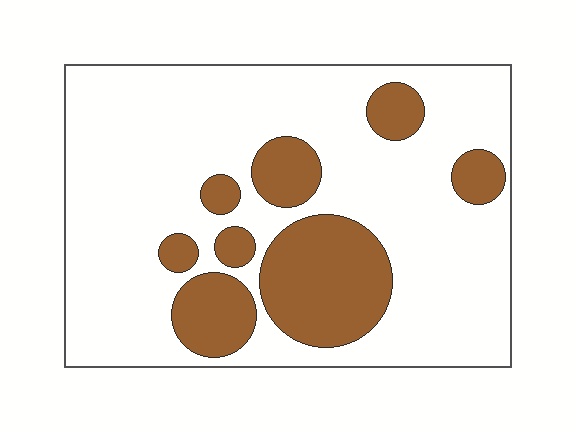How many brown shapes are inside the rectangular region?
8.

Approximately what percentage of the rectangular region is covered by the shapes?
Approximately 25%.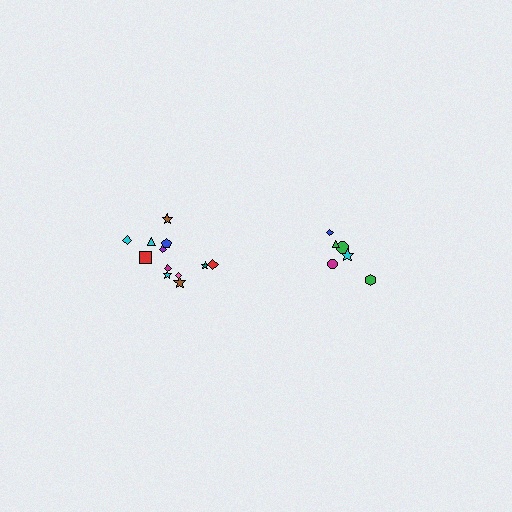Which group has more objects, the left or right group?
The left group.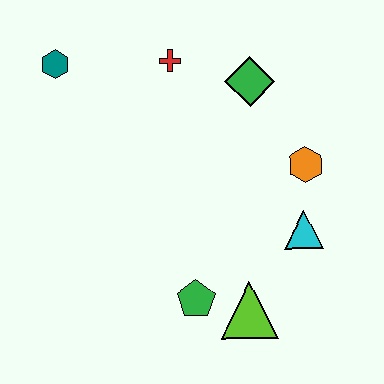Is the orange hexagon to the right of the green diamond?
Yes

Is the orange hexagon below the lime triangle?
No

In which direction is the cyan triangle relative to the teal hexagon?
The cyan triangle is to the right of the teal hexagon.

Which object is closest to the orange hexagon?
The cyan triangle is closest to the orange hexagon.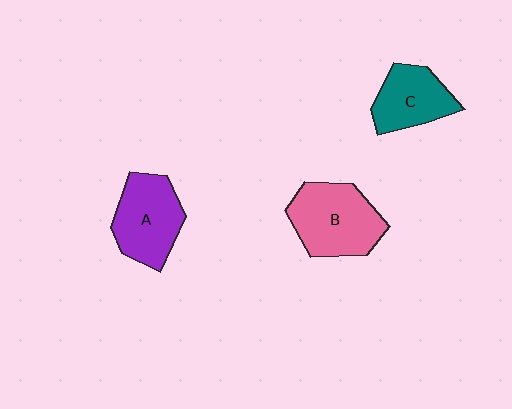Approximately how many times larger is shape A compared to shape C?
Approximately 1.2 times.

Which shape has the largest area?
Shape B (pink).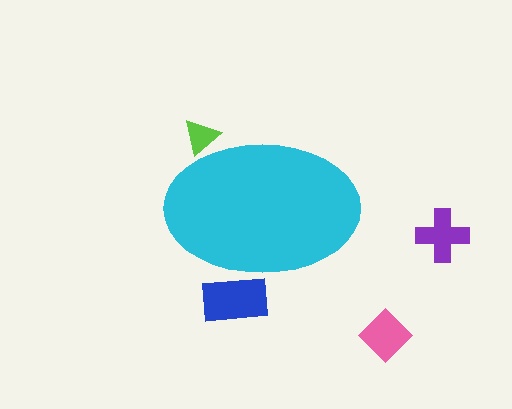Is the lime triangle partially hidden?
Yes, the lime triangle is partially hidden behind the cyan ellipse.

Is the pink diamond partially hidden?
No, the pink diamond is fully visible.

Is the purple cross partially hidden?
No, the purple cross is fully visible.